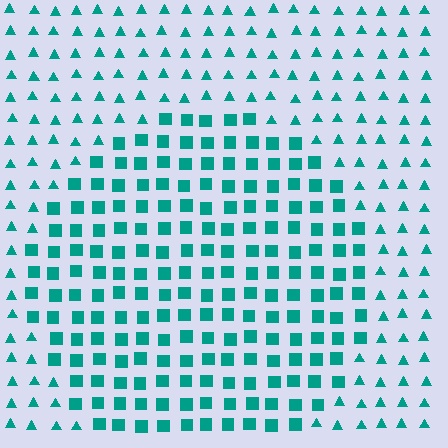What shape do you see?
I see a circle.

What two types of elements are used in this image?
The image uses squares inside the circle region and triangles outside it.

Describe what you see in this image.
The image is filled with small teal elements arranged in a uniform grid. A circle-shaped region contains squares, while the surrounding area contains triangles. The boundary is defined purely by the change in element shape.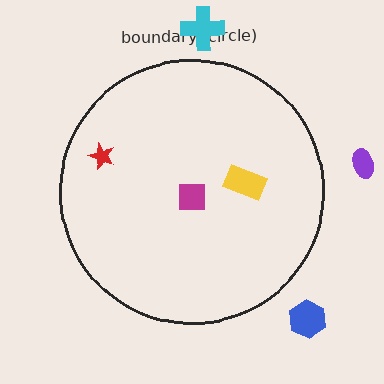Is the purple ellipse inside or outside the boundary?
Outside.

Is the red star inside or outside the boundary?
Inside.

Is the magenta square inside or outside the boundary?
Inside.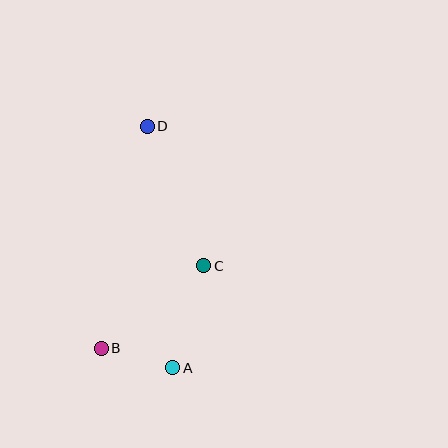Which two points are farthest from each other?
Points A and D are farthest from each other.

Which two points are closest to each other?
Points A and B are closest to each other.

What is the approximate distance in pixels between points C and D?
The distance between C and D is approximately 150 pixels.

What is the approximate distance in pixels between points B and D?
The distance between B and D is approximately 227 pixels.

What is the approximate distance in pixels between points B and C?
The distance between B and C is approximately 132 pixels.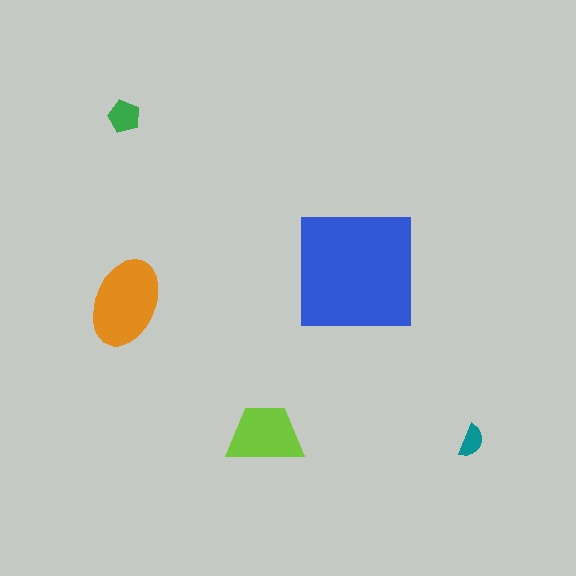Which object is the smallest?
The teal semicircle.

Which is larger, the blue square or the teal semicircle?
The blue square.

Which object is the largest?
The blue square.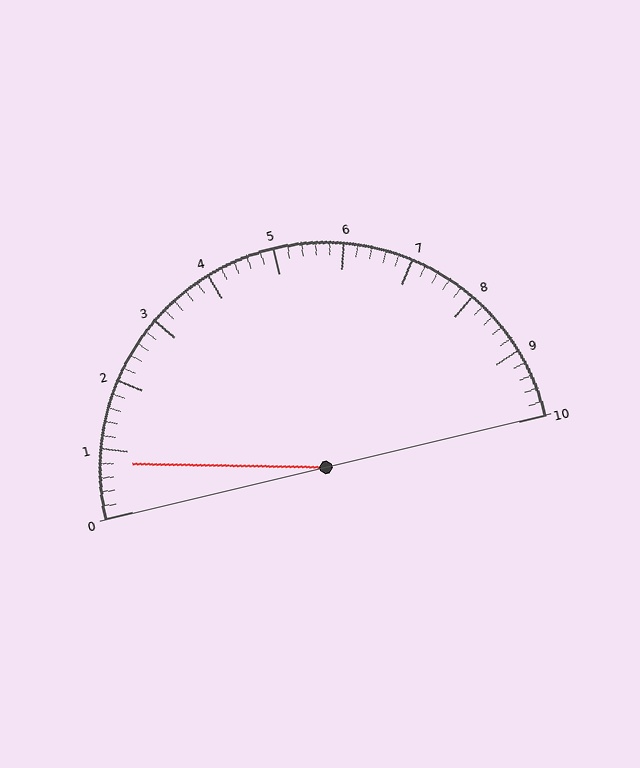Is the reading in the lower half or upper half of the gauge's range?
The reading is in the lower half of the range (0 to 10).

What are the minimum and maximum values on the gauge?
The gauge ranges from 0 to 10.